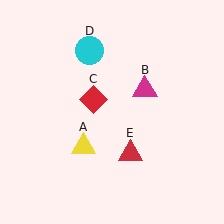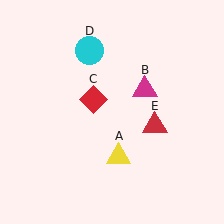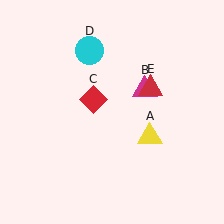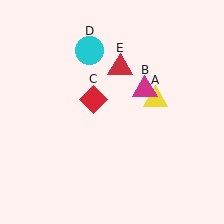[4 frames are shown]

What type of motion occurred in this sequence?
The yellow triangle (object A), red triangle (object E) rotated counterclockwise around the center of the scene.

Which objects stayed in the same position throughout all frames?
Magenta triangle (object B) and red diamond (object C) and cyan circle (object D) remained stationary.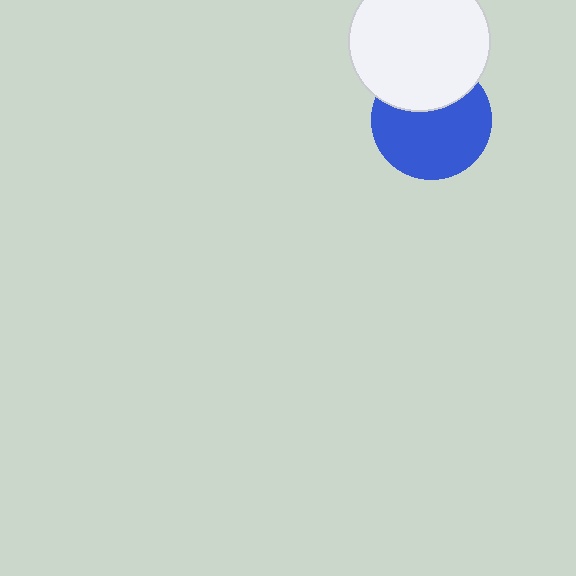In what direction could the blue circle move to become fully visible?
The blue circle could move down. That would shift it out from behind the white circle entirely.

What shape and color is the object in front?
The object in front is a white circle.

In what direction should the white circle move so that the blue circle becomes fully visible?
The white circle should move up. That is the shortest direction to clear the overlap and leave the blue circle fully visible.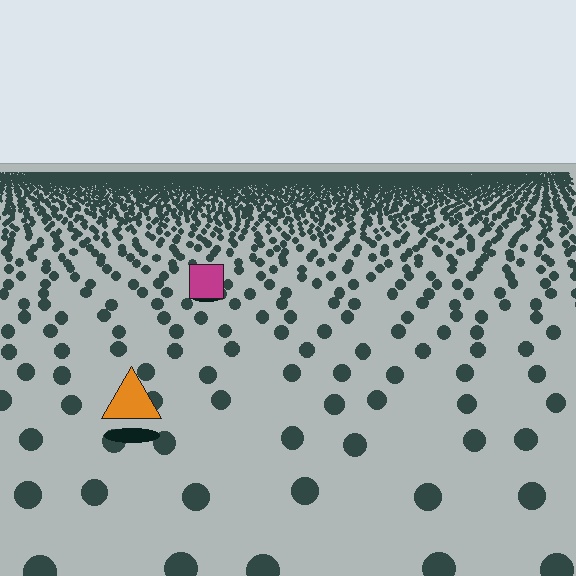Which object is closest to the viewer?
The orange triangle is closest. The texture marks near it are larger and more spread out.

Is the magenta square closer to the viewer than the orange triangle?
No. The orange triangle is closer — you can tell from the texture gradient: the ground texture is coarser near it.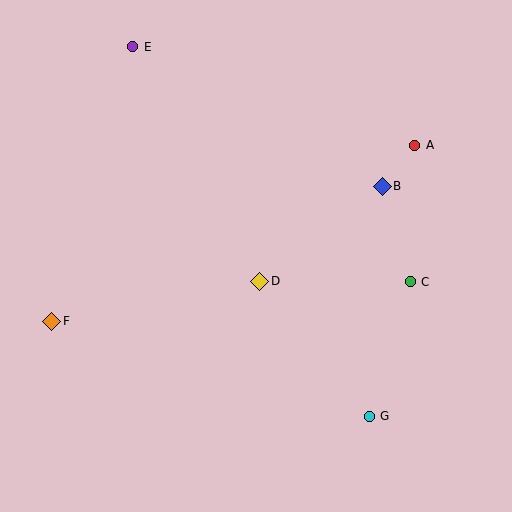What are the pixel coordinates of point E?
Point E is at (133, 47).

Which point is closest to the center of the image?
Point D at (260, 281) is closest to the center.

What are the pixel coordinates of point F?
Point F is at (52, 321).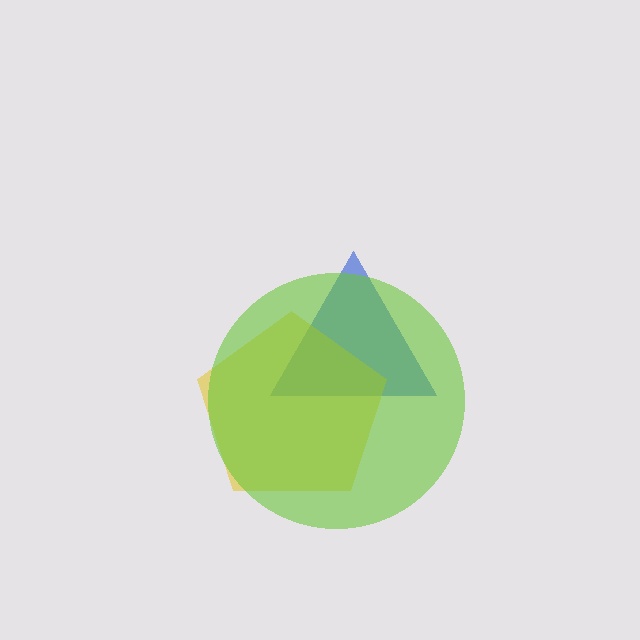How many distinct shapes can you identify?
There are 3 distinct shapes: a blue triangle, a yellow pentagon, a lime circle.